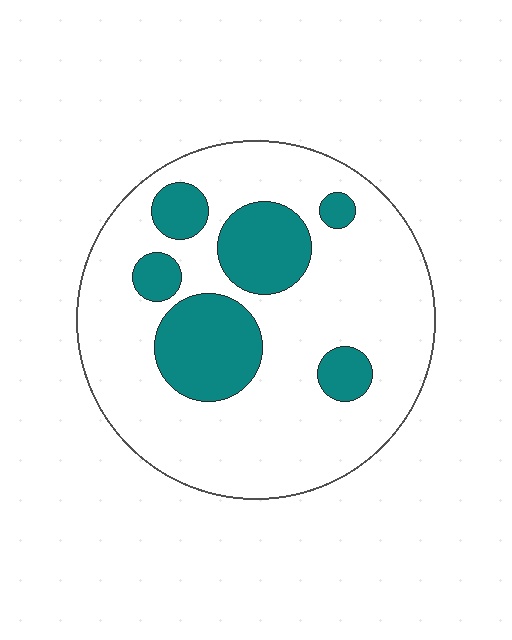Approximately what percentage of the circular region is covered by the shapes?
Approximately 25%.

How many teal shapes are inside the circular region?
6.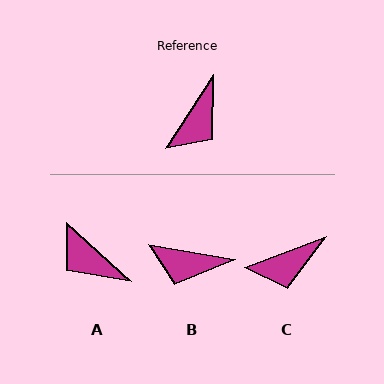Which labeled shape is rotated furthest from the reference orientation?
A, about 99 degrees away.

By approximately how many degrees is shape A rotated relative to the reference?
Approximately 99 degrees clockwise.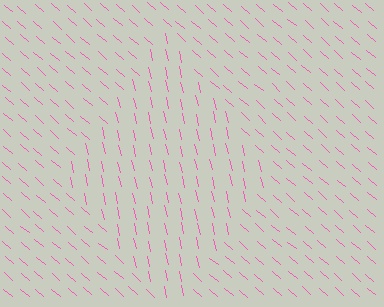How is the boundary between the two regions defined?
The boundary is defined purely by a change in line orientation (approximately 36 degrees difference). All lines are the same color and thickness.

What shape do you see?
I see a diamond.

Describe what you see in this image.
The image is filled with small pink line segments. A diamond region in the image has lines oriented differently from the surrounding lines, creating a visible texture boundary.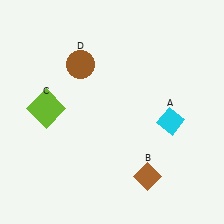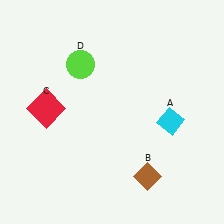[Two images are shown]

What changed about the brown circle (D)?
In Image 1, D is brown. In Image 2, it changed to lime.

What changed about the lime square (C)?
In Image 1, C is lime. In Image 2, it changed to red.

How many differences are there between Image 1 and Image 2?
There are 2 differences between the two images.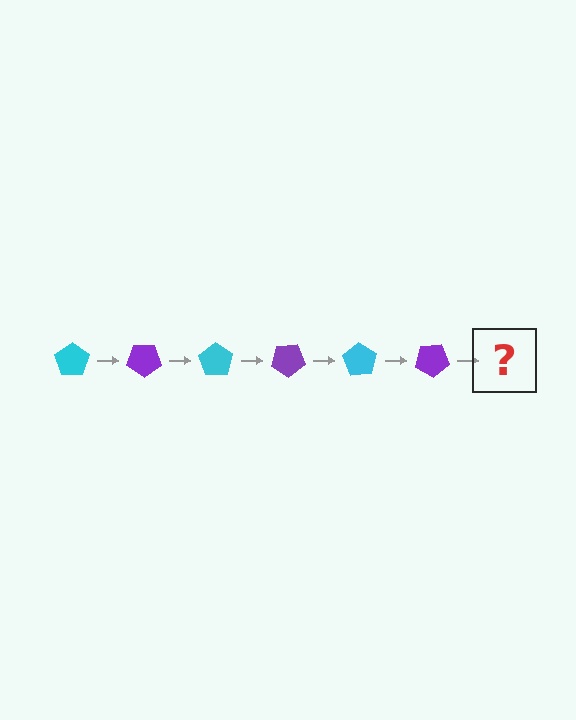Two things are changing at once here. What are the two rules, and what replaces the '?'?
The two rules are that it rotates 35 degrees each step and the color cycles through cyan and purple. The '?' should be a cyan pentagon, rotated 210 degrees from the start.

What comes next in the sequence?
The next element should be a cyan pentagon, rotated 210 degrees from the start.